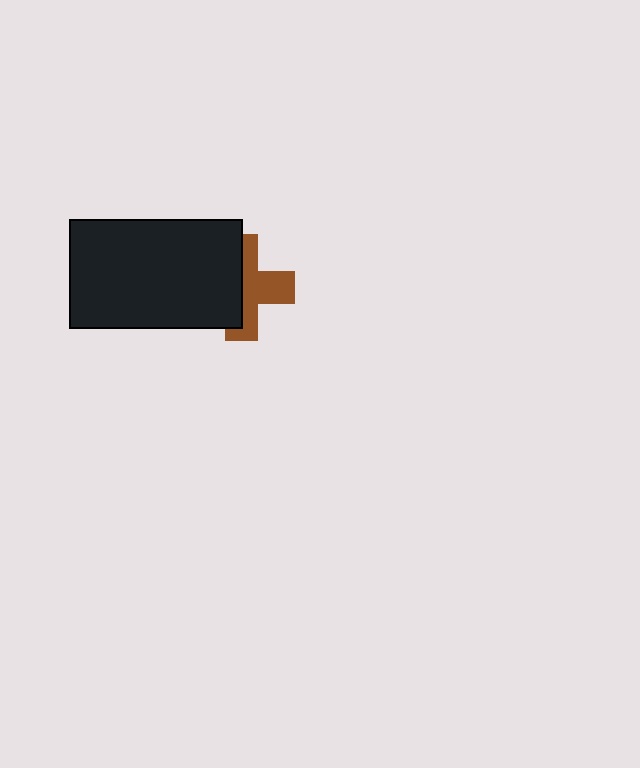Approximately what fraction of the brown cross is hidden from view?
Roughly 50% of the brown cross is hidden behind the black rectangle.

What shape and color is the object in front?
The object in front is a black rectangle.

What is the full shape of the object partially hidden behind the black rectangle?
The partially hidden object is a brown cross.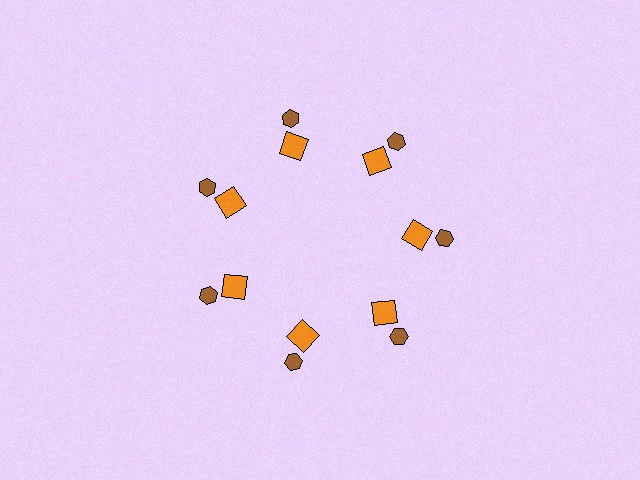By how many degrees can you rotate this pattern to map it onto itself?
The pattern maps onto itself every 51 degrees of rotation.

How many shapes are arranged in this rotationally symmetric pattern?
There are 14 shapes, arranged in 7 groups of 2.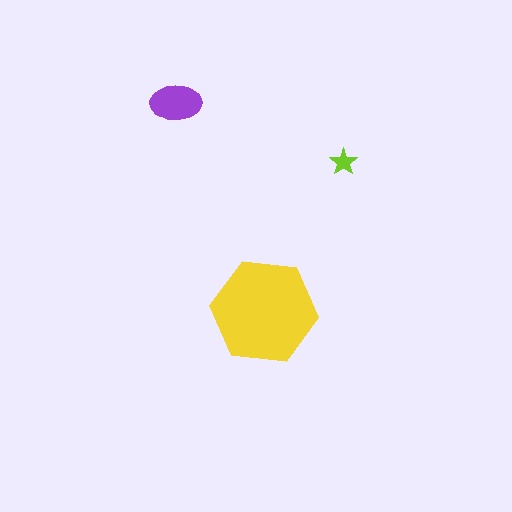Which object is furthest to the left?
The purple ellipse is leftmost.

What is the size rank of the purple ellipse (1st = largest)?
2nd.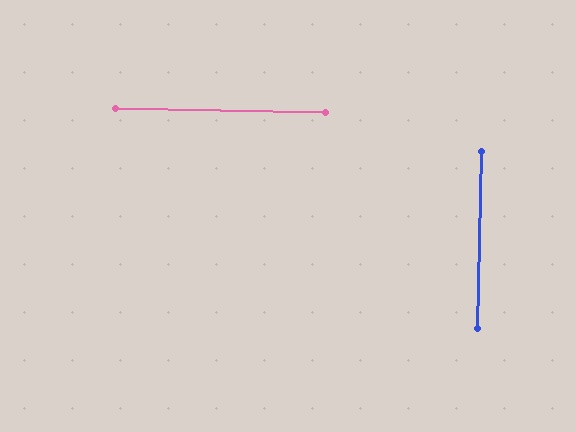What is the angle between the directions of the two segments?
Approximately 90 degrees.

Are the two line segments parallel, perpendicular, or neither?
Perpendicular — they meet at approximately 90°.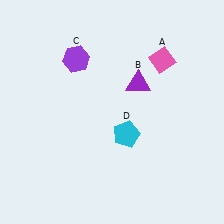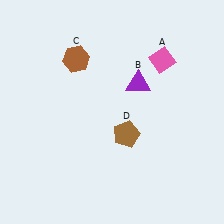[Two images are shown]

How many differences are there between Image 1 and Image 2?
There are 2 differences between the two images.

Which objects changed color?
C changed from purple to brown. D changed from cyan to brown.